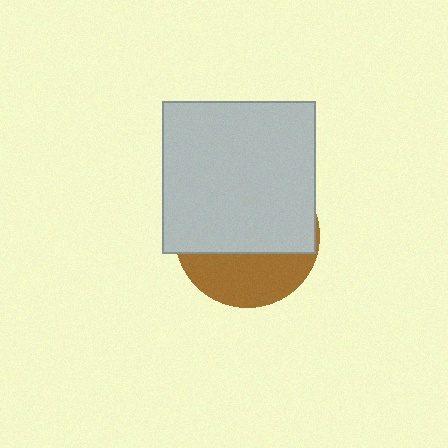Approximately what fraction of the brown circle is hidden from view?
Roughly 64% of the brown circle is hidden behind the light gray square.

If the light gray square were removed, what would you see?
You would see the complete brown circle.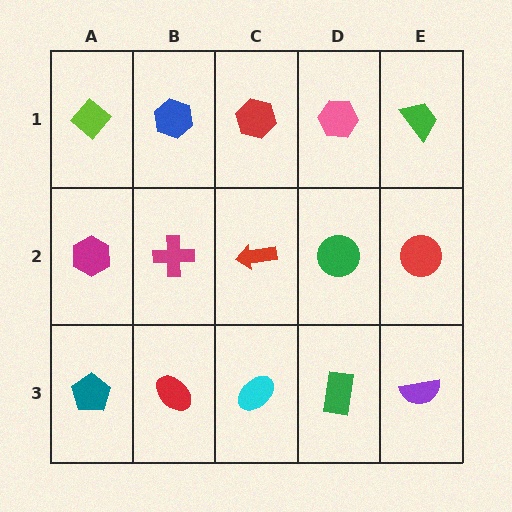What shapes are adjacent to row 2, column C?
A red hexagon (row 1, column C), a cyan ellipse (row 3, column C), a magenta cross (row 2, column B), a green circle (row 2, column D).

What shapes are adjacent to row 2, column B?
A blue hexagon (row 1, column B), a red ellipse (row 3, column B), a magenta hexagon (row 2, column A), a red arrow (row 2, column C).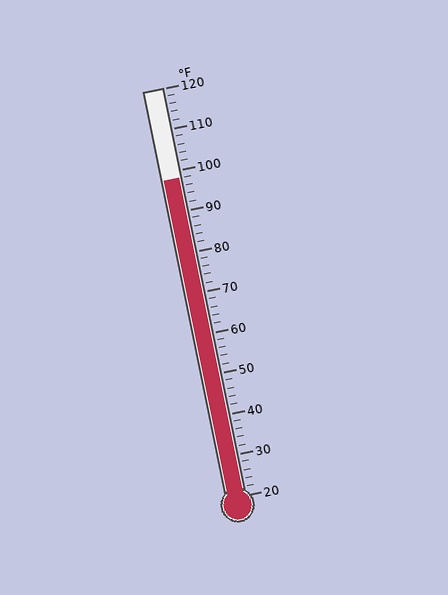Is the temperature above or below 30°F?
The temperature is above 30°F.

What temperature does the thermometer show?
The thermometer shows approximately 98°F.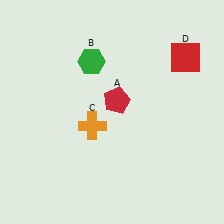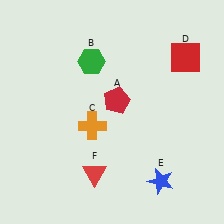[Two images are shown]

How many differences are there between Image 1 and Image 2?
There are 2 differences between the two images.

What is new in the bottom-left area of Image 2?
A red triangle (F) was added in the bottom-left area of Image 2.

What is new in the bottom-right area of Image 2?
A blue star (E) was added in the bottom-right area of Image 2.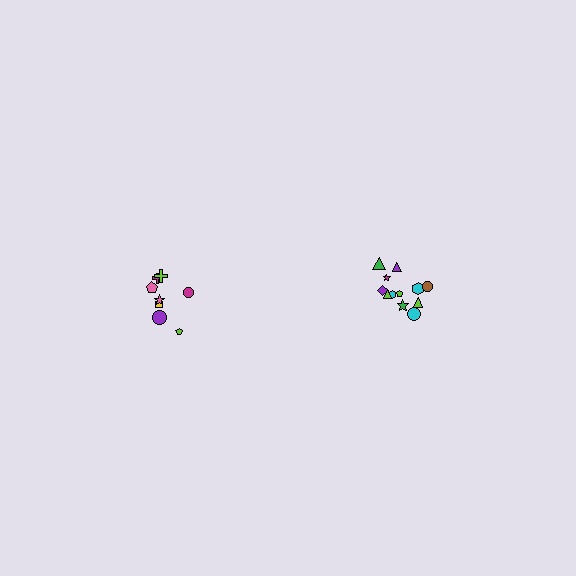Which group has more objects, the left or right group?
The right group.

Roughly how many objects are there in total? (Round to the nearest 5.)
Roughly 20 objects in total.